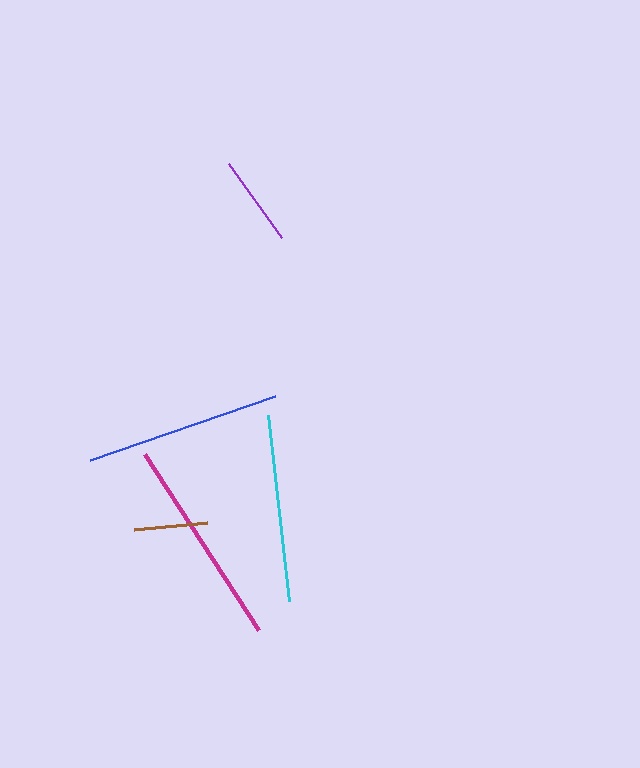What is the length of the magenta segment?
The magenta segment is approximately 210 pixels long.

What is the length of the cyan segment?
The cyan segment is approximately 187 pixels long.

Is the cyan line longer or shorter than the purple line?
The cyan line is longer than the purple line.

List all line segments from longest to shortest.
From longest to shortest: magenta, blue, cyan, purple, brown.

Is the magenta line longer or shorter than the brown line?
The magenta line is longer than the brown line.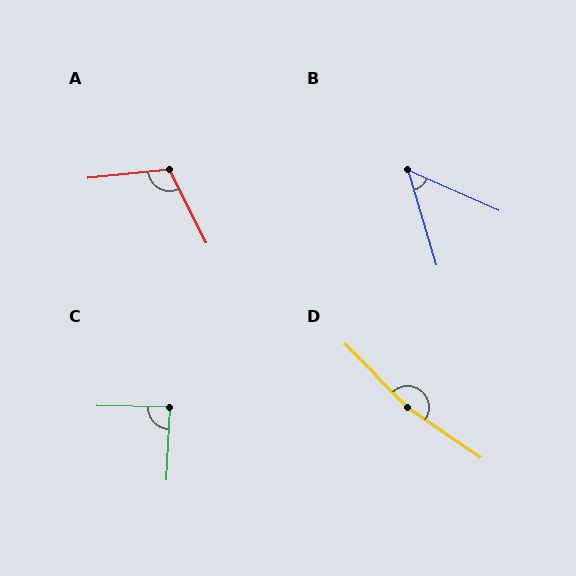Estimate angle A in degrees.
Approximately 110 degrees.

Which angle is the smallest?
B, at approximately 50 degrees.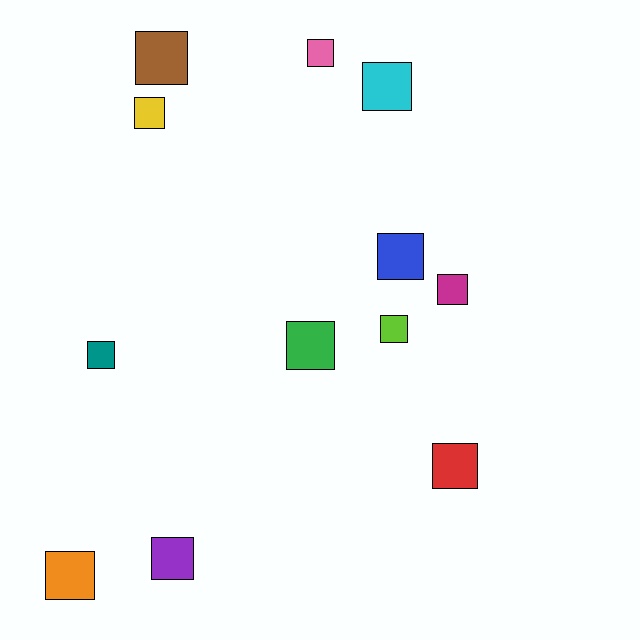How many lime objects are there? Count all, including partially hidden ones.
There is 1 lime object.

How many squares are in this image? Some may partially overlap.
There are 12 squares.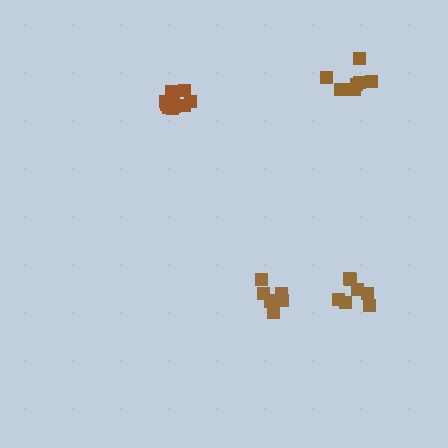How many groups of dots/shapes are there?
There are 4 groups.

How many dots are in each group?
Group 1: 11 dots, Group 2: 7 dots, Group 3: 7 dots, Group 4: 7 dots (32 total).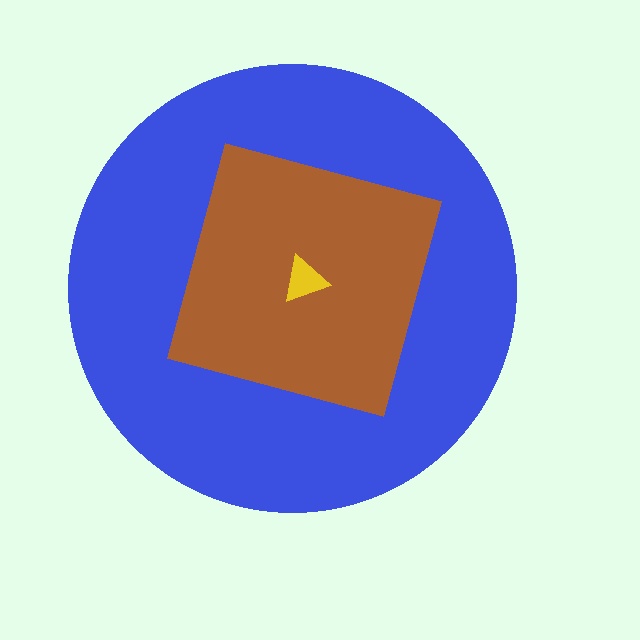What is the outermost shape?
The blue circle.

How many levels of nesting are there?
3.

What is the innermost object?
The yellow triangle.